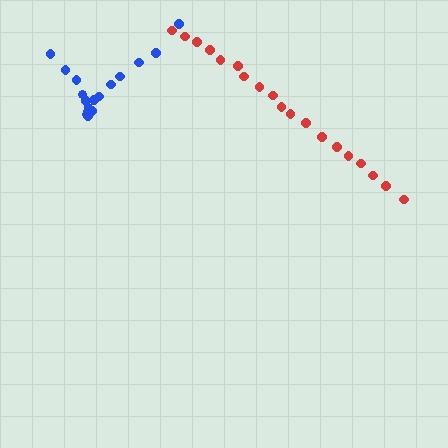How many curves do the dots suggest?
There are 2 distinct paths.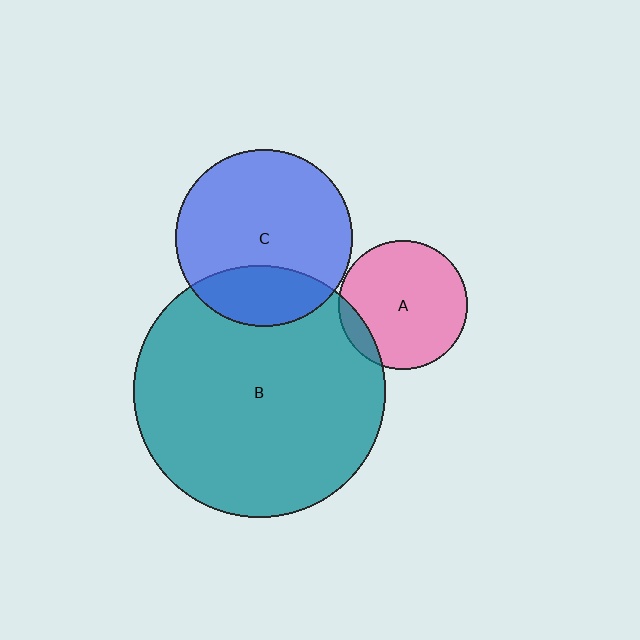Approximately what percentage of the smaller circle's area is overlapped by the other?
Approximately 10%.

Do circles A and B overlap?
Yes.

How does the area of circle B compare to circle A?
Approximately 3.8 times.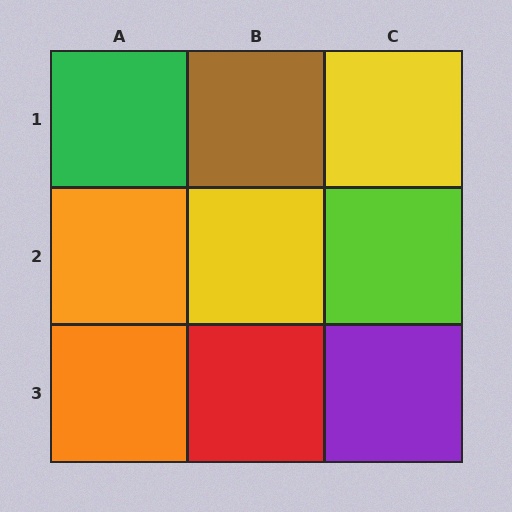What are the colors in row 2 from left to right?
Orange, yellow, lime.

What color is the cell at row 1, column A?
Green.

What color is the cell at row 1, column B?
Brown.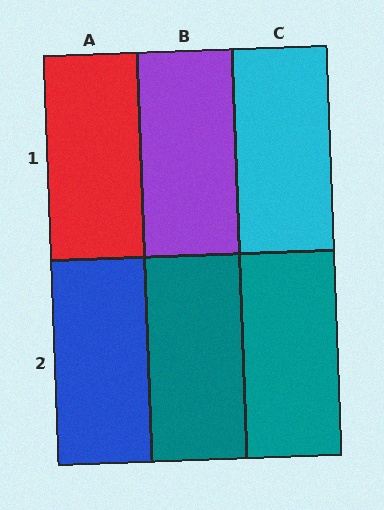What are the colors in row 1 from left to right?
Red, purple, cyan.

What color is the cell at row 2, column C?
Teal.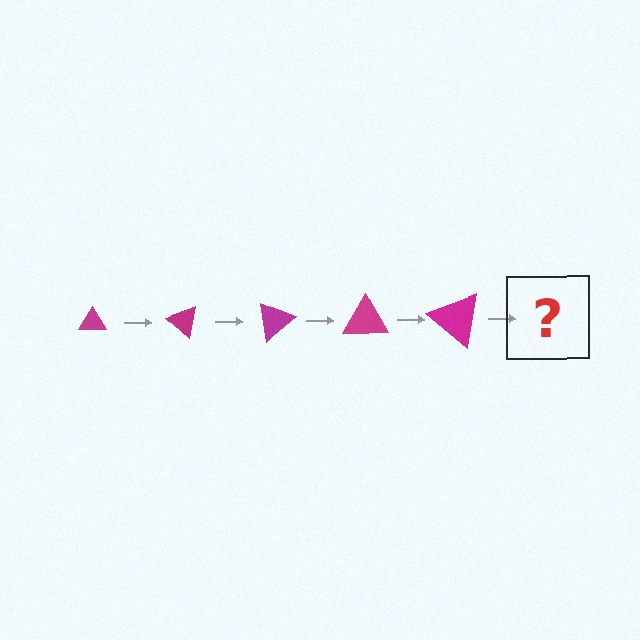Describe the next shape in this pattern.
It should be a triangle, larger than the previous one and rotated 200 degrees from the start.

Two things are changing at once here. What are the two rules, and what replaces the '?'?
The two rules are that the triangle grows larger each step and it rotates 40 degrees each step. The '?' should be a triangle, larger than the previous one and rotated 200 degrees from the start.